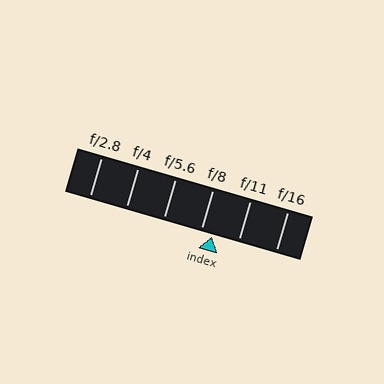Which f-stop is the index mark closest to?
The index mark is closest to f/8.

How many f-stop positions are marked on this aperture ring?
There are 6 f-stop positions marked.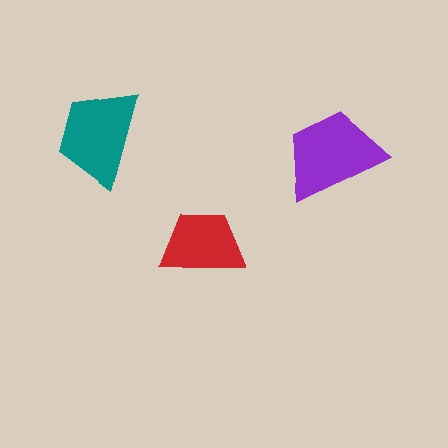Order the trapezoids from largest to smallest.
the purple one, the teal one, the red one.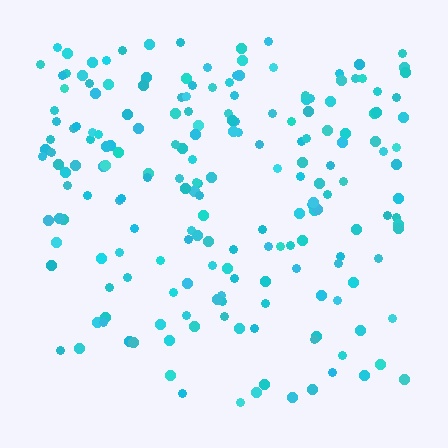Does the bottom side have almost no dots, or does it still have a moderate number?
Still a moderate number, just noticeably fewer than the top.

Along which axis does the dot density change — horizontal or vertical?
Vertical.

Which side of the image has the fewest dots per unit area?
The bottom.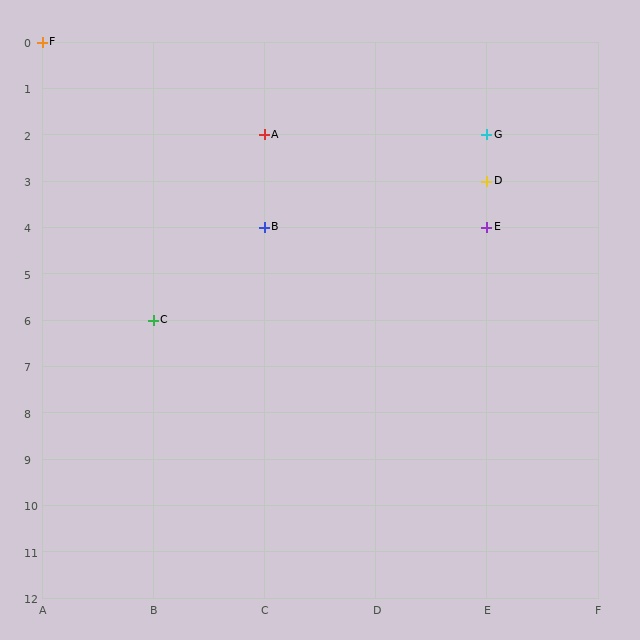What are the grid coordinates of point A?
Point A is at grid coordinates (C, 2).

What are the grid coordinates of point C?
Point C is at grid coordinates (B, 6).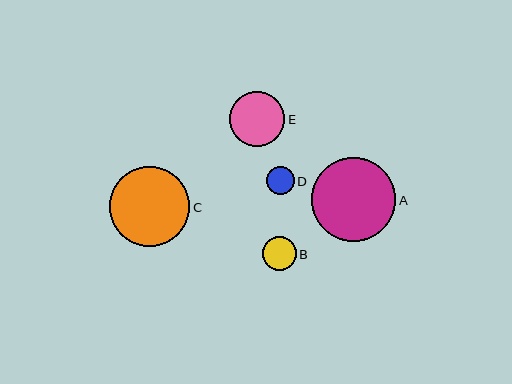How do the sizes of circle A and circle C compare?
Circle A and circle C are approximately the same size.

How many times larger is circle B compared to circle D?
Circle B is approximately 1.2 times the size of circle D.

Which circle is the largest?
Circle A is the largest with a size of approximately 84 pixels.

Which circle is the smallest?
Circle D is the smallest with a size of approximately 27 pixels.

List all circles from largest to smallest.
From largest to smallest: A, C, E, B, D.